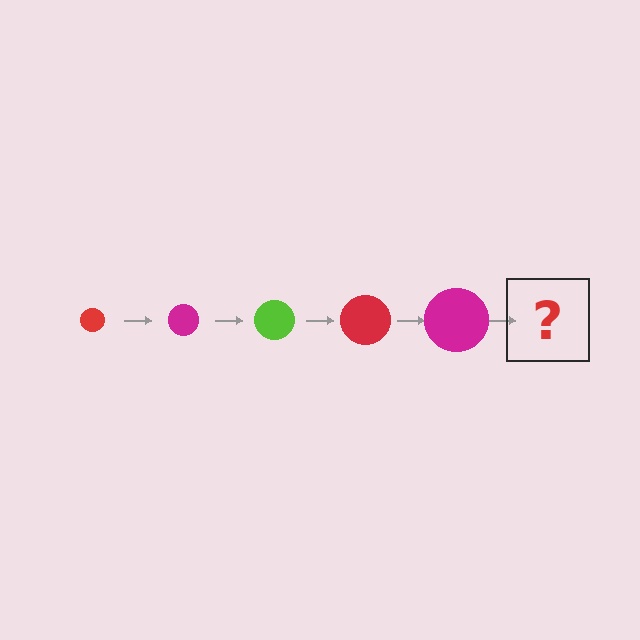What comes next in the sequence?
The next element should be a lime circle, larger than the previous one.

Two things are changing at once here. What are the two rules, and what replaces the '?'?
The two rules are that the circle grows larger each step and the color cycles through red, magenta, and lime. The '?' should be a lime circle, larger than the previous one.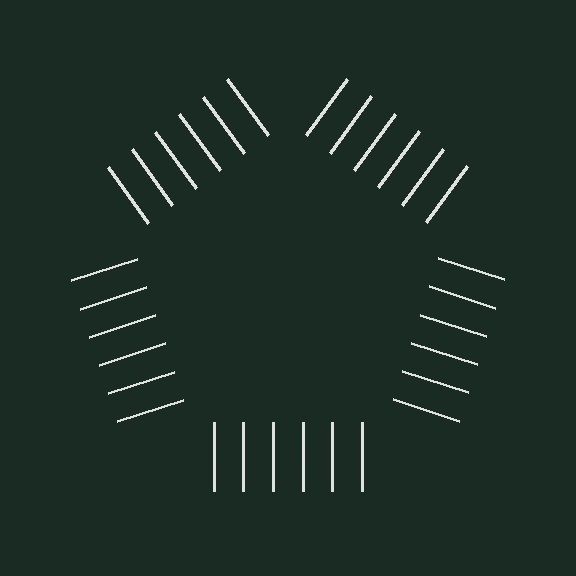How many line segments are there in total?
30 — 6 along each of the 5 edges.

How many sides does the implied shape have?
5 sides — the line-ends trace a pentagon.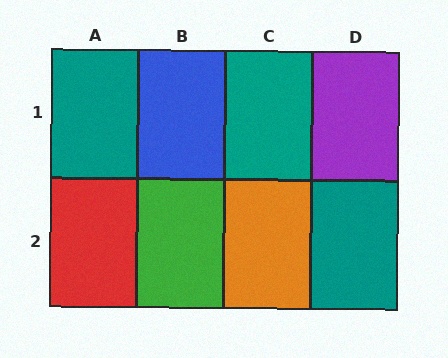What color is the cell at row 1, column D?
Purple.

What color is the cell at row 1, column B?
Blue.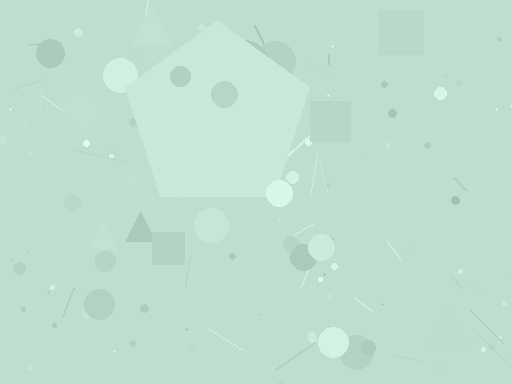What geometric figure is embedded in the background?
A pentagon is embedded in the background.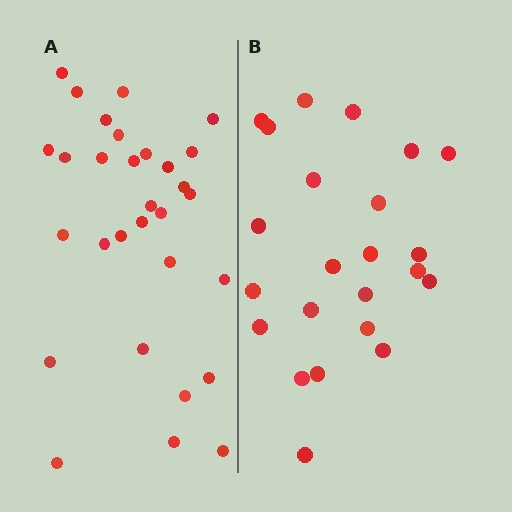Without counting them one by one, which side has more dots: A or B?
Region A (the left region) has more dots.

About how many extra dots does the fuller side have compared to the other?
Region A has roughly 8 or so more dots than region B.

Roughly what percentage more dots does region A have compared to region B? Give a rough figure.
About 30% more.